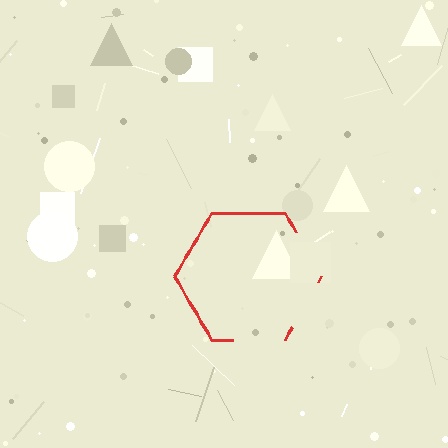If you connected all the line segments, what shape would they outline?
They would outline a hexagon.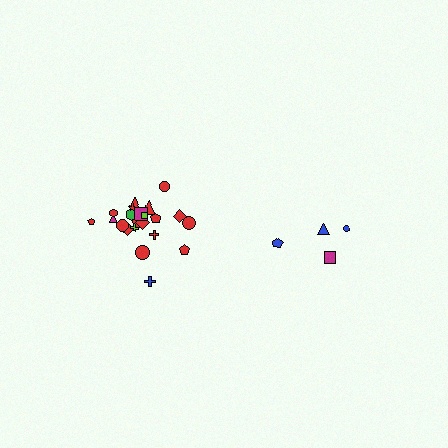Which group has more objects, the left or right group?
The left group.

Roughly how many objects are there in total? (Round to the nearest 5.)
Roughly 25 objects in total.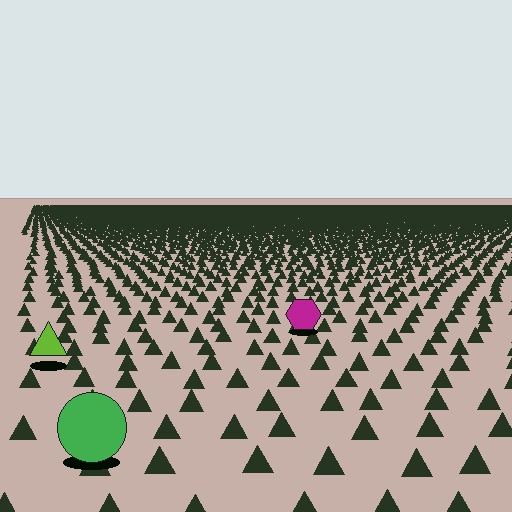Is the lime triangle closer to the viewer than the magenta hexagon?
Yes. The lime triangle is closer — you can tell from the texture gradient: the ground texture is coarser near it.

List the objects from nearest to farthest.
From nearest to farthest: the green circle, the lime triangle, the magenta hexagon.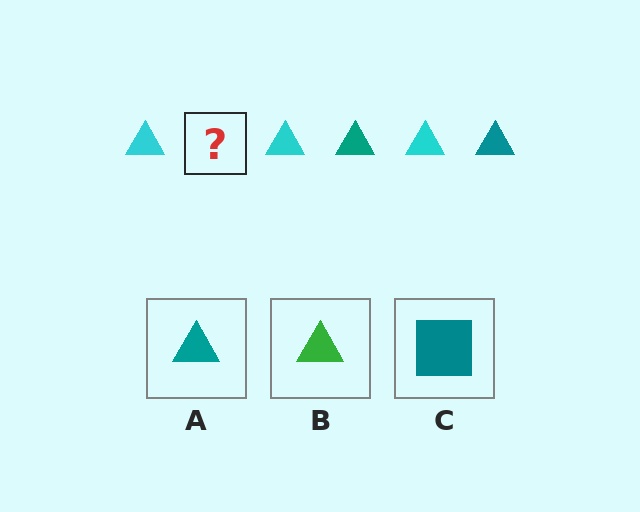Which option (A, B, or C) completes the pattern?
A.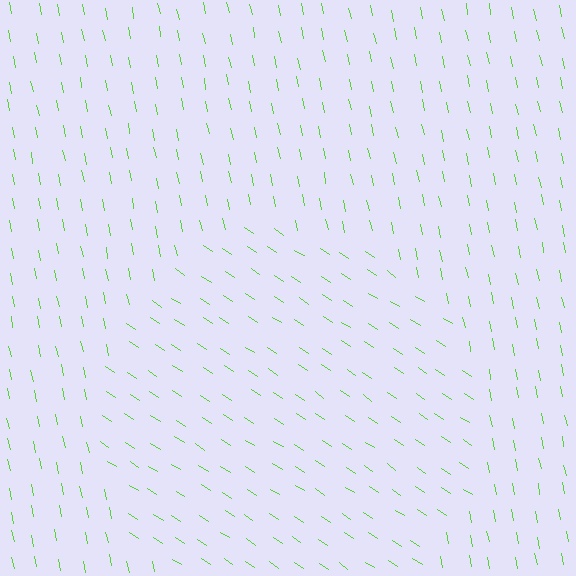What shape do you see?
I see a circle.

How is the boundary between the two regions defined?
The boundary is defined purely by a change in line orientation (approximately 45 degrees difference). All lines are the same color and thickness.